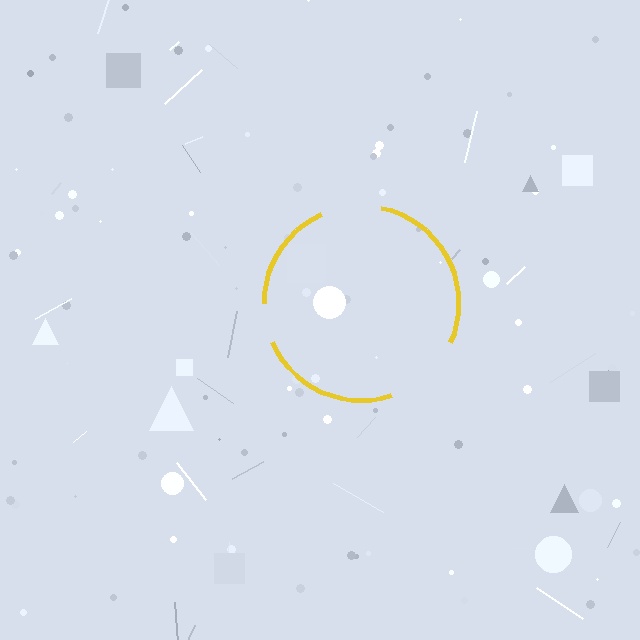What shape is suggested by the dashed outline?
The dashed outline suggests a circle.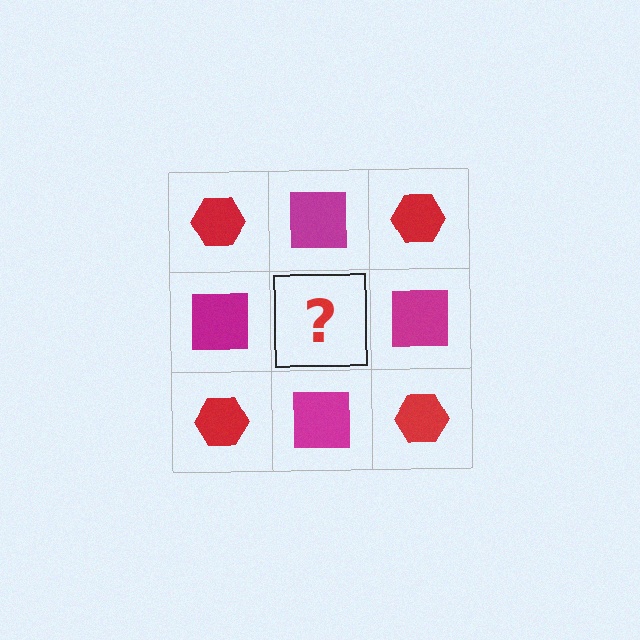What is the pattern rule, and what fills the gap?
The rule is that it alternates red hexagon and magenta square in a checkerboard pattern. The gap should be filled with a red hexagon.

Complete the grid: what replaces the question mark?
The question mark should be replaced with a red hexagon.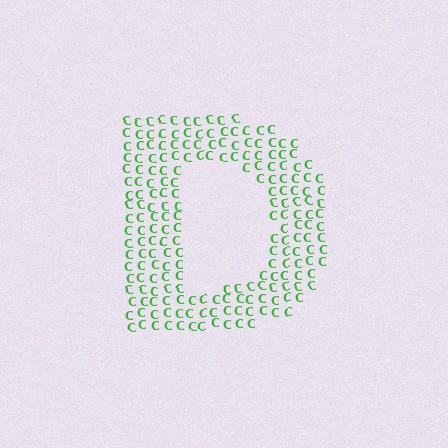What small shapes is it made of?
It is made of small letter C's.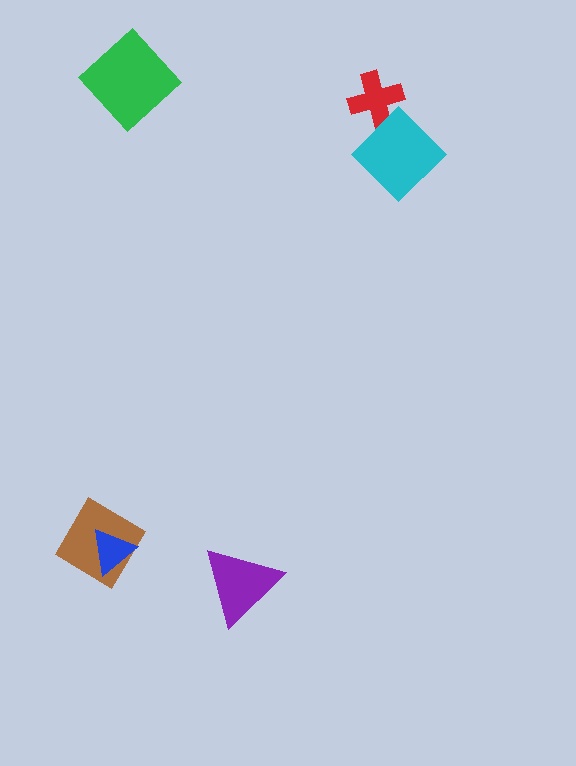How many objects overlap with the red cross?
1 object overlaps with the red cross.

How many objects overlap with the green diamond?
0 objects overlap with the green diamond.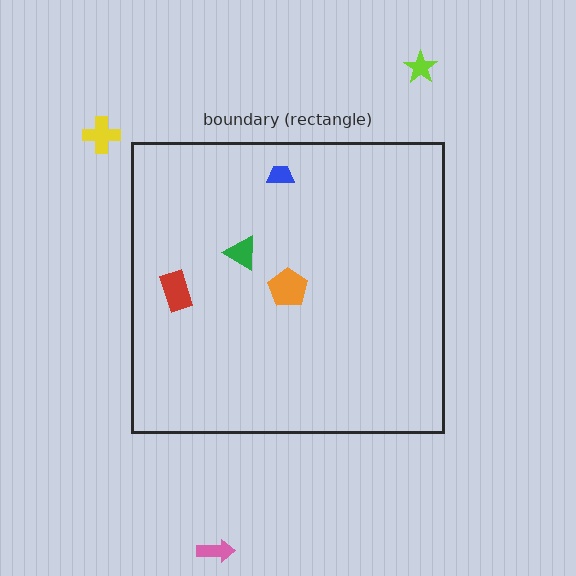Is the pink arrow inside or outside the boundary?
Outside.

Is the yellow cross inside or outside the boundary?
Outside.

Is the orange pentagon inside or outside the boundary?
Inside.